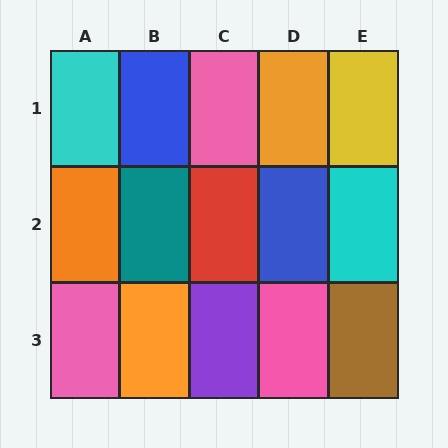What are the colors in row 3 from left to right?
Pink, orange, purple, pink, brown.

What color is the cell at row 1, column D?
Orange.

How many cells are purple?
1 cell is purple.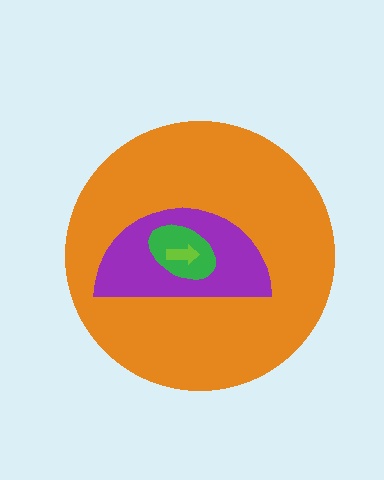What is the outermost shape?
The orange circle.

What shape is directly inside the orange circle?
The purple semicircle.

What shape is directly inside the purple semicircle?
The green ellipse.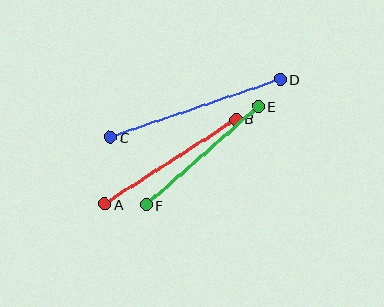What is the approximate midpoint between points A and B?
The midpoint is at approximately (170, 162) pixels.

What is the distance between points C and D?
The distance is approximately 180 pixels.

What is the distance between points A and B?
The distance is approximately 156 pixels.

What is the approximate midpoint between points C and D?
The midpoint is at approximately (195, 108) pixels.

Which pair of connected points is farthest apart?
Points C and D are farthest apart.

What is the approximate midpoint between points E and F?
The midpoint is at approximately (202, 156) pixels.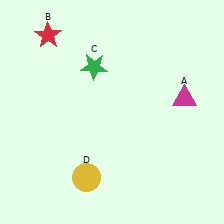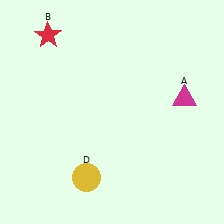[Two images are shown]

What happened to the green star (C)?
The green star (C) was removed in Image 2. It was in the top-left area of Image 1.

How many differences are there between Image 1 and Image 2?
There is 1 difference between the two images.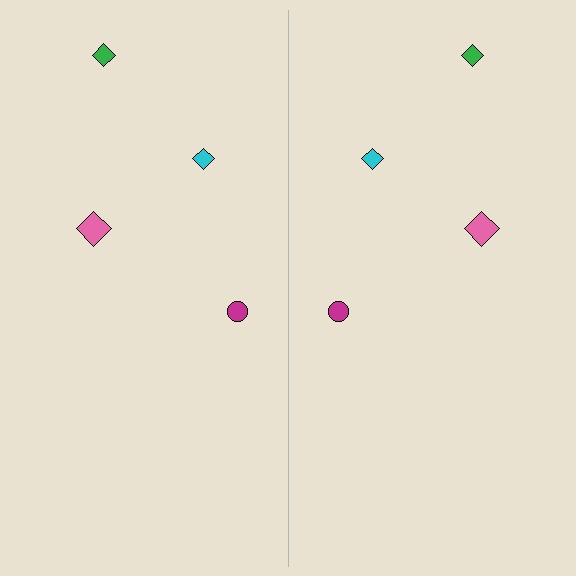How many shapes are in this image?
There are 8 shapes in this image.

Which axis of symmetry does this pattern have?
The pattern has a vertical axis of symmetry running through the center of the image.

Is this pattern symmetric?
Yes, this pattern has bilateral (reflection) symmetry.